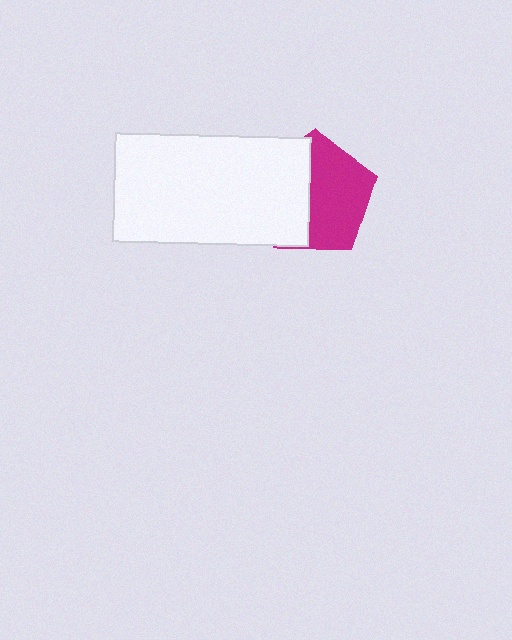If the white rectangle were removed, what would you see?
You would see the complete magenta pentagon.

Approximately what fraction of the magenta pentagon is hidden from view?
Roughly 46% of the magenta pentagon is hidden behind the white rectangle.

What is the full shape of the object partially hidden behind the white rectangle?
The partially hidden object is a magenta pentagon.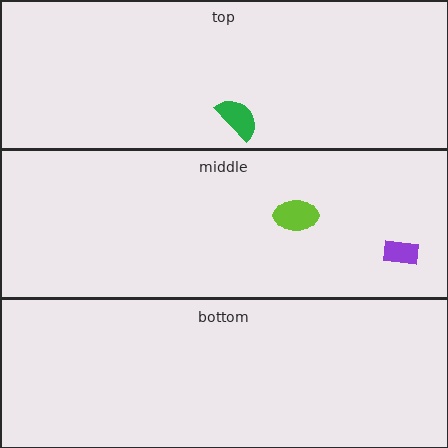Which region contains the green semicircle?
The top region.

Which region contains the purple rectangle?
The middle region.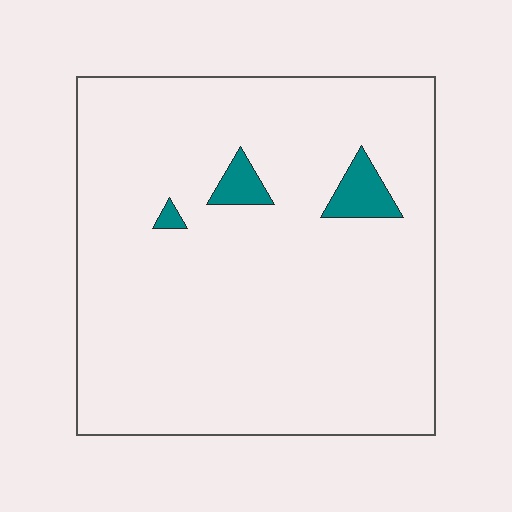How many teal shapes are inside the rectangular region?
3.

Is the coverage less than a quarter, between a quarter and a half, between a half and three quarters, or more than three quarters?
Less than a quarter.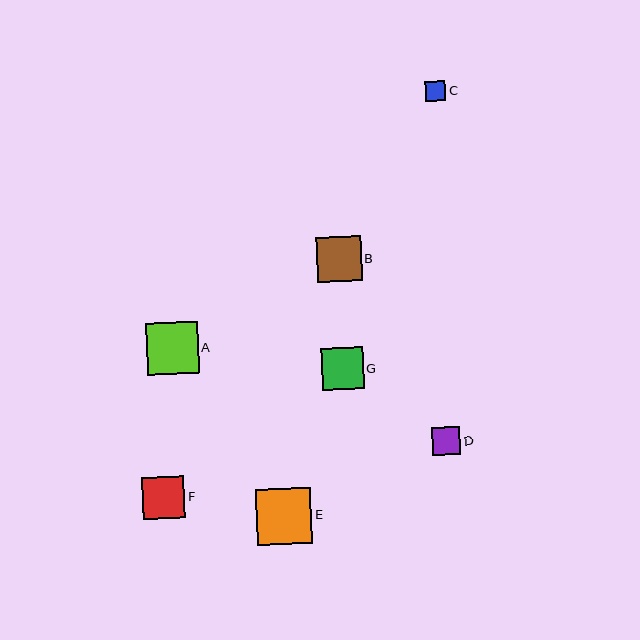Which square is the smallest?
Square C is the smallest with a size of approximately 20 pixels.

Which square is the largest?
Square E is the largest with a size of approximately 55 pixels.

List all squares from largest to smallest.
From largest to smallest: E, A, B, F, G, D, C.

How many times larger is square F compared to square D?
Square F is approximately 1.5 times the size of square D.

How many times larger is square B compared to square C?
Square B is approximately 2.3 times the size of square C.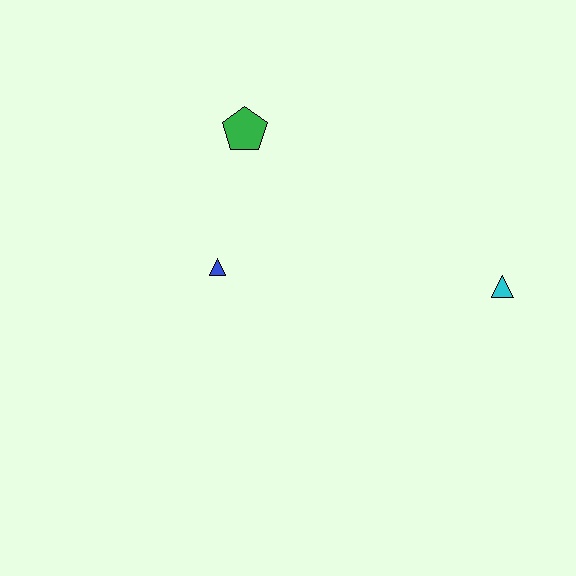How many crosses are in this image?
There are no crosses.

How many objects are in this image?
There are 3 objects.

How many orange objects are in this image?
There are no orange objects.